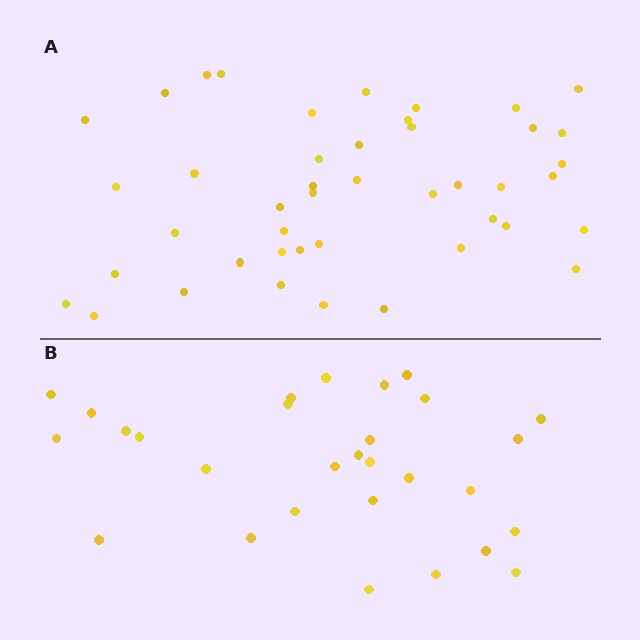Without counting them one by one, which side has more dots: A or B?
Region A (the top region) has more dots.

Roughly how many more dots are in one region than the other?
Region A has approximately 15 more dots than region B.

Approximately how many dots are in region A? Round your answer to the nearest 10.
About 40 dots. (The exact count is 44, which rounds to 40.)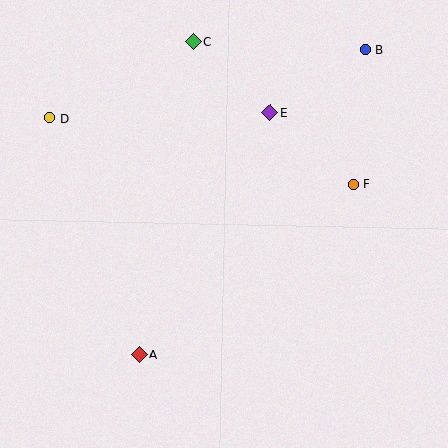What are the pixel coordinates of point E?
Point E is at (270, 113).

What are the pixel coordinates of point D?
Point D is at (50, 118).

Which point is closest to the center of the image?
Point E at (270, 113) is closest to the center.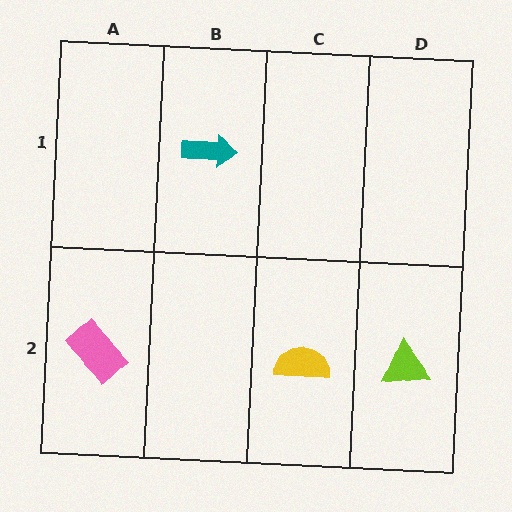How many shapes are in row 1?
1 shape.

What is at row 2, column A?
A pink rectangle.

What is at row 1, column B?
A teal arrow.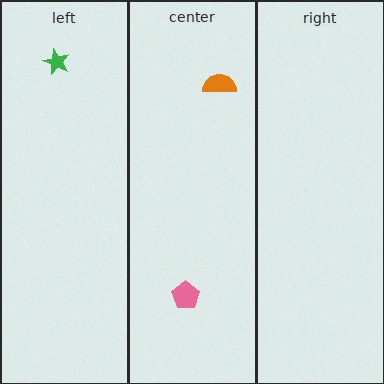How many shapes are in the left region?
1.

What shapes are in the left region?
The green star.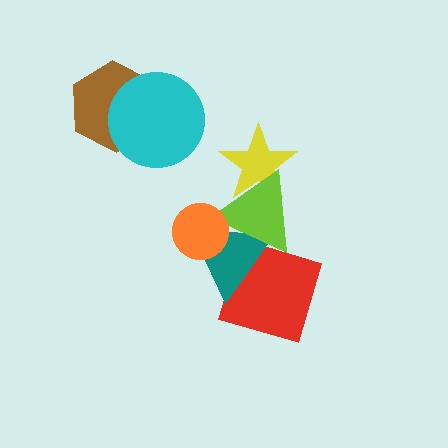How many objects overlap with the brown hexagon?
1 object overlaps with the brown hexagon.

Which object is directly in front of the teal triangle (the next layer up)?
The lime triangle is directly in front of the teal triangle.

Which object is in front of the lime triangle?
The orange circle is in front of the lime triangle.